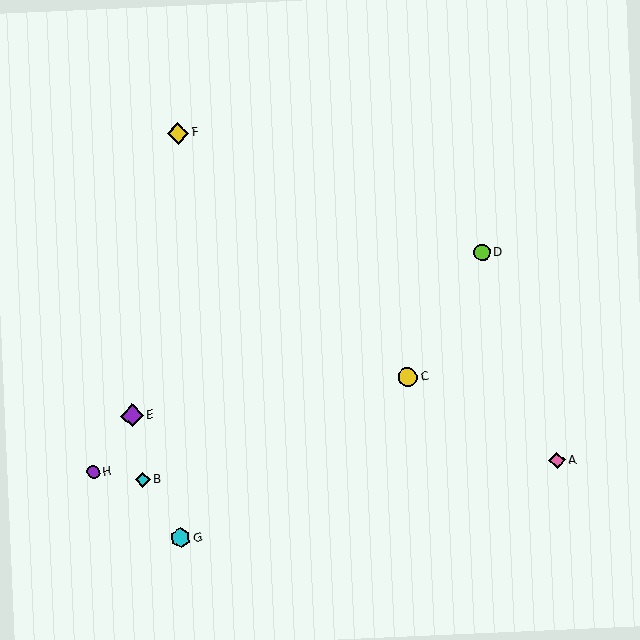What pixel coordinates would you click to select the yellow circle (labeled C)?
Click at (408, 377) to select the yellow circle C.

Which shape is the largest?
The purple diamond (labeled E) is the largest.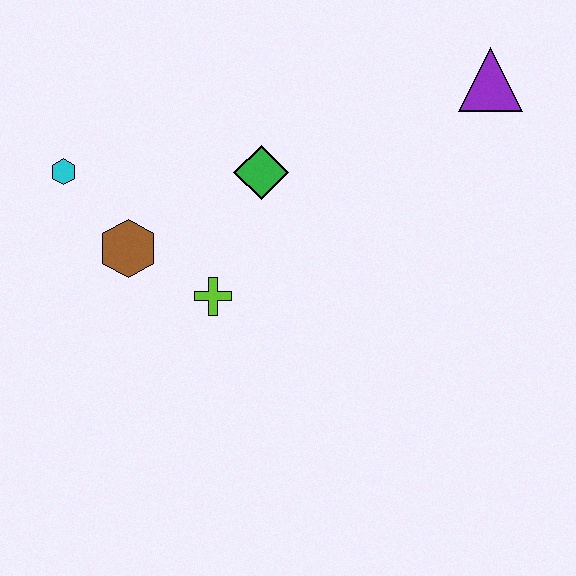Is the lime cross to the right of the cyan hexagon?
Yes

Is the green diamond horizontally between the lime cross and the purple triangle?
Yes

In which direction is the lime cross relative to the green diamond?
The lime cross is below the green diamond.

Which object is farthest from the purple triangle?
The cyan hexagon is farthest from the purple triangle.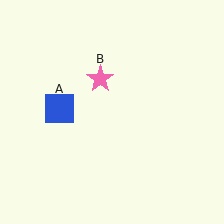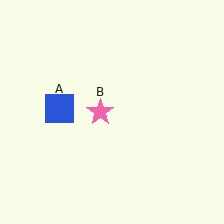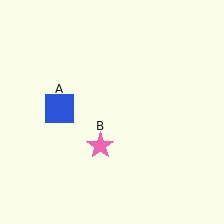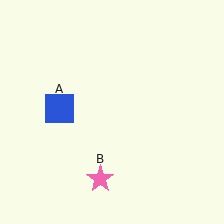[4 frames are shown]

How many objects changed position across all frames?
1 object changed position: pink star (object B).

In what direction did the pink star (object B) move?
The pink star (object B) moved down.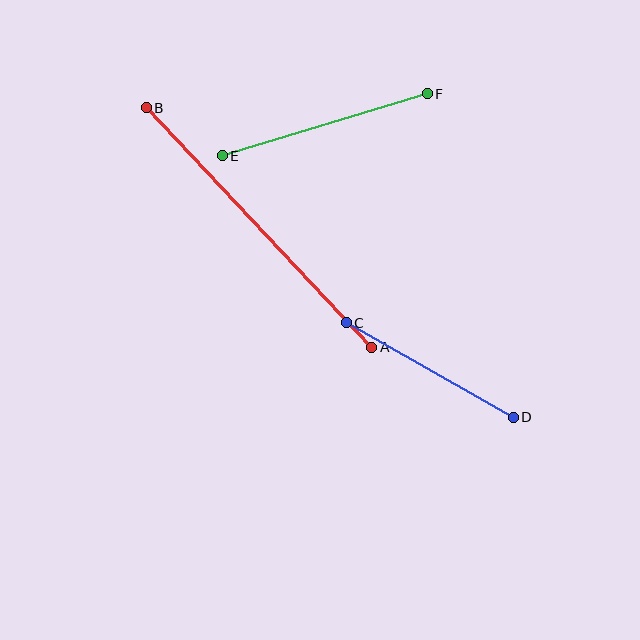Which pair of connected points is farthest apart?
Points A and B are farthest apart.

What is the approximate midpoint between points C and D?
The midpoint is at approximately (430, 370) pixels.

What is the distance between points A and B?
The distance is approximately 329 pixels.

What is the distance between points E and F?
The distance is approximately 214 pixels.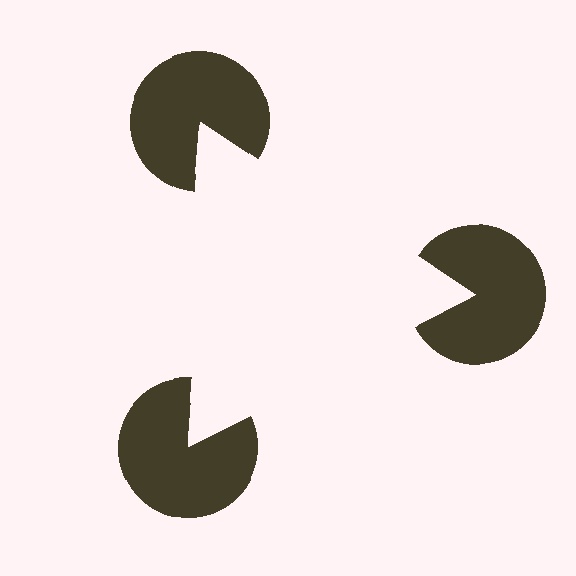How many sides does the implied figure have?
3 sides.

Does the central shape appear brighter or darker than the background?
It typically appears slightly brighter than the background, even though no actual brightness change is drawn.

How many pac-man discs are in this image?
There are 3 — one at each vertex of the illusory triangle.